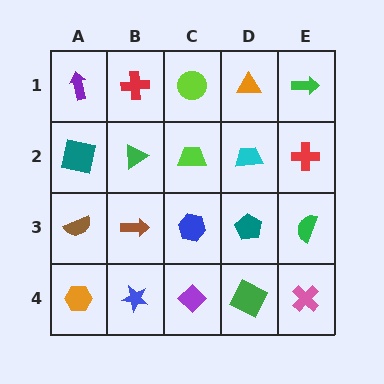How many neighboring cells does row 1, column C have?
3.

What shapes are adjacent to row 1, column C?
A lime trapezoid (row 2, column C), a red cross (row 1, column B), an orange triangle (row 1, column D).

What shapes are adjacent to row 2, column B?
A red cross (row 1, column B), a brown arrow (row 3, column B), a teal square (row 2, column A), a lime trapezoid (row 2, column C).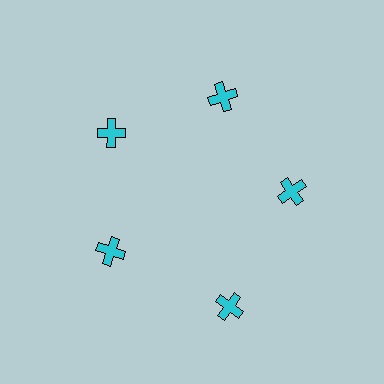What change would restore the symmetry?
The symmetry would be restored by moving it inward, back onto the ring so that all 5 crosses sit at equal angles and equal distance from the center.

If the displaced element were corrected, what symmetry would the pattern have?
It would have 5-fold rotational symmetry — the pattern would map onto itself every 72 degrees.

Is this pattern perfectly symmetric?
No. The 5 cyan crosses are arranged in a ring, but one element near the 5 o'clock position is pushed outward from the center, breaking the 5-fold rotational symmetry.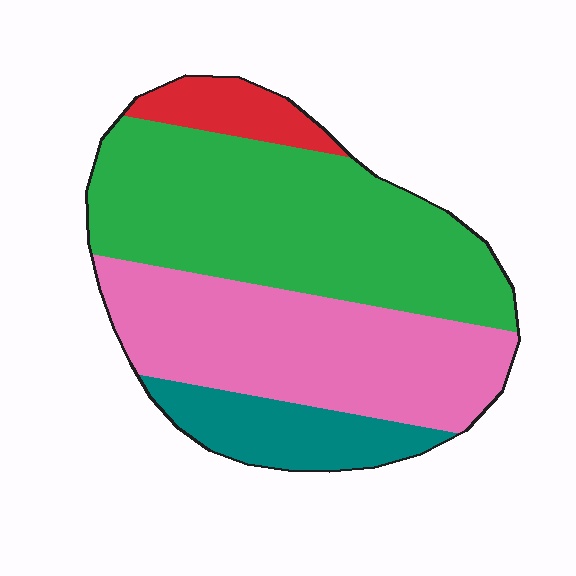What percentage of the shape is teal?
Teal takes up about one eighth (1/8) of the shape.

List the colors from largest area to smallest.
From largest to smallest: green, pink, teal, red.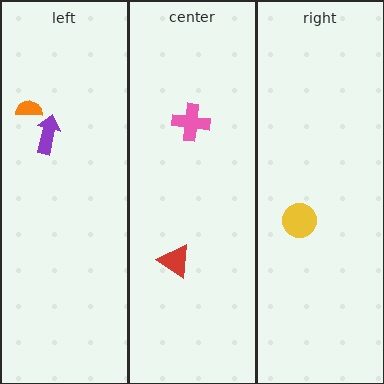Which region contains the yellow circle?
The right region.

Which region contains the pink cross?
The center region.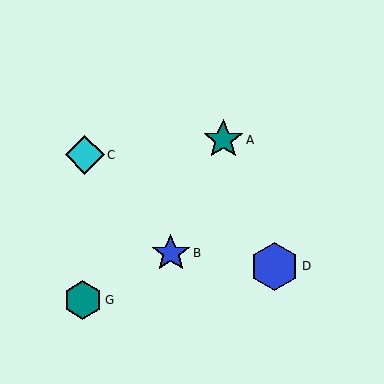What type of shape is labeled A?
Shape A is a teal star.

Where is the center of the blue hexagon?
The center of the blue hexagon is at (274, 266).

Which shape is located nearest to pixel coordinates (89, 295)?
The teal hexagon (labeled G) at (83, 300) is nearest to that location.